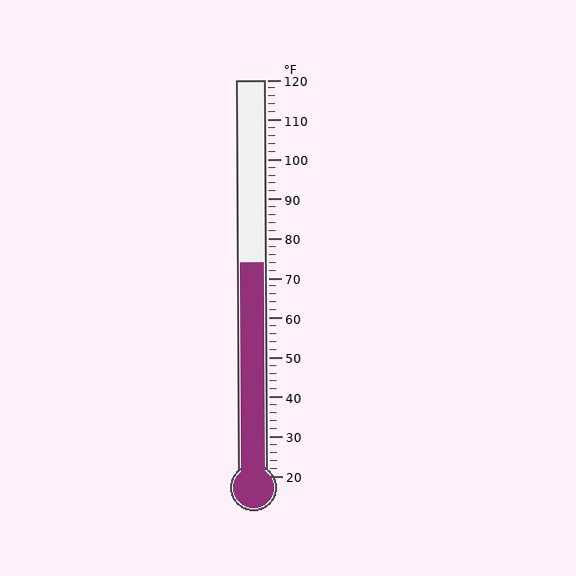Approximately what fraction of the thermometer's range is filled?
The thermometer is filled to approximately 55% of its range.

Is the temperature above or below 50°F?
The temperature is above 50°F.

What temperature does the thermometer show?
The thermometer shows approximately 74°F.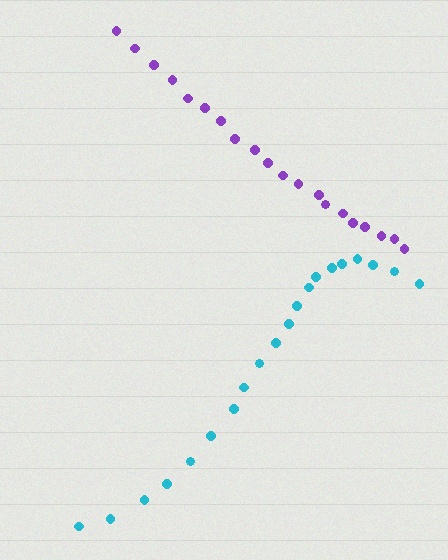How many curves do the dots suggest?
There are 2 distinct paths.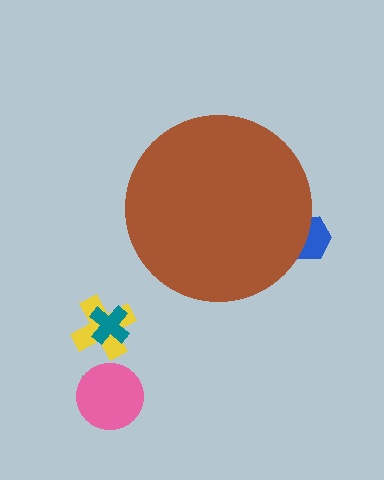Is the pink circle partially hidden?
No, the pink circle is fully visible.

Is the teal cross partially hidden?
No, the teal cross is fully visible.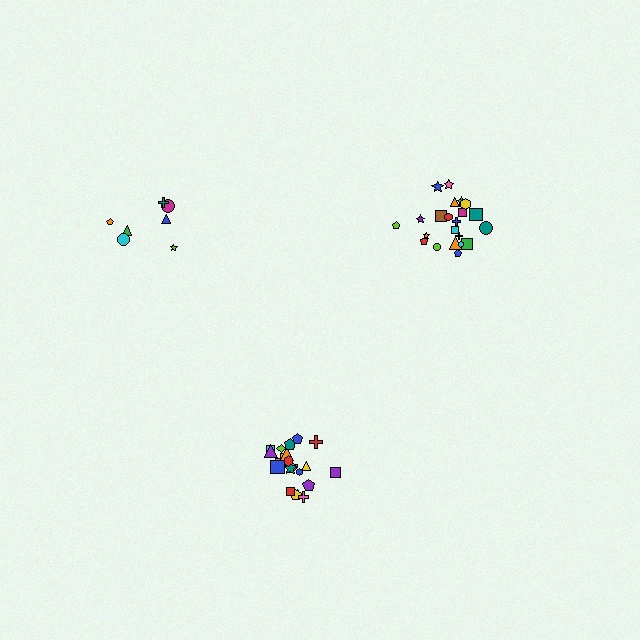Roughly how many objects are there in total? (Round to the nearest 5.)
Roughly 50 objects in total.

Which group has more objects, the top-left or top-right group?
The top-right group.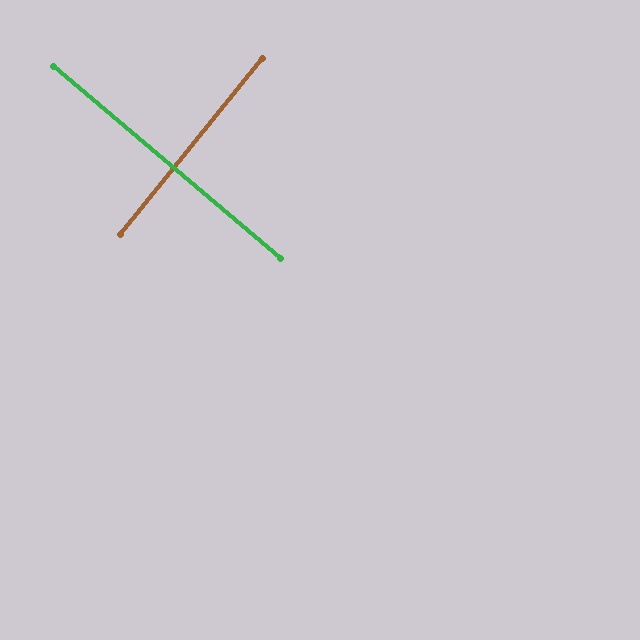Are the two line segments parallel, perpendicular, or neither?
Perpendicular — they meet at approximately 89°.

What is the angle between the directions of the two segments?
Approximately 89 degrees.